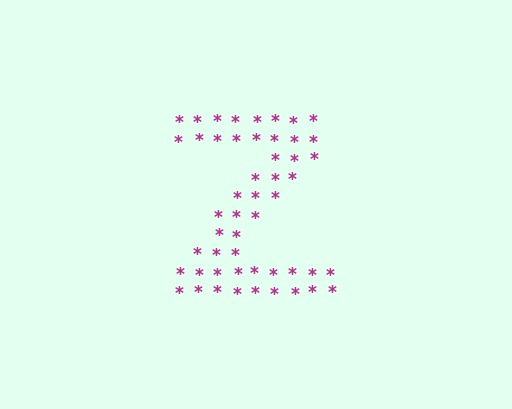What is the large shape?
The large shape is the letter Z.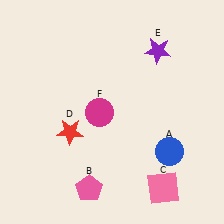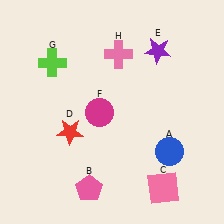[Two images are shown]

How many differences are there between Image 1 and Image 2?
There are 2 differences between the two images.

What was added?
A lime cross (G), a pink cross (H) were added in Image 2.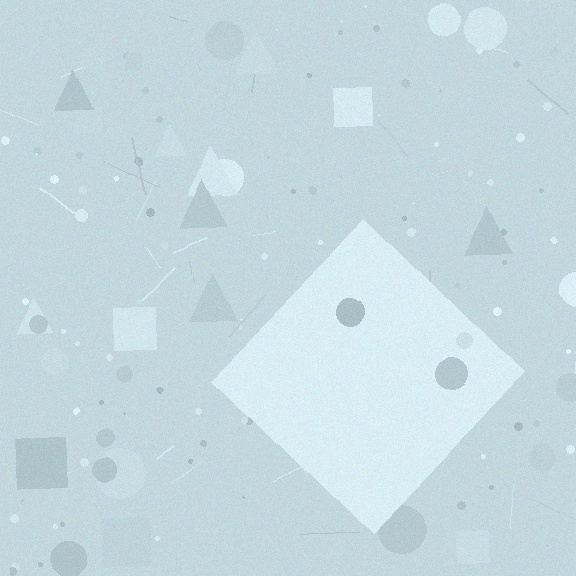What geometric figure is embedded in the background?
A diamond is embedded in the background.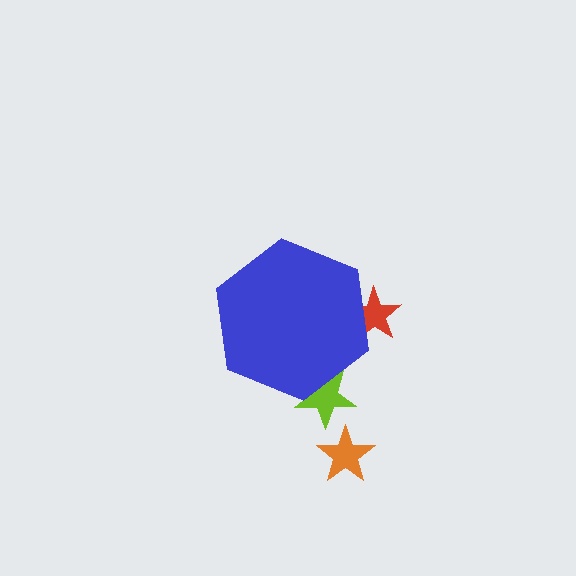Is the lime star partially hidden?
Yes, the lime star is partially hidden behind the blue hexagon.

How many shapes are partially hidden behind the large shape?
2 shapes are partially hidden.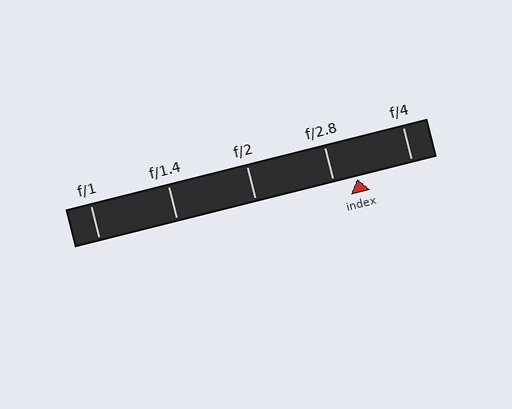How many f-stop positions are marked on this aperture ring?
There are 5 f-stop positions marked.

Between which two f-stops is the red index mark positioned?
The index mark is between f/2.8 and f/4.